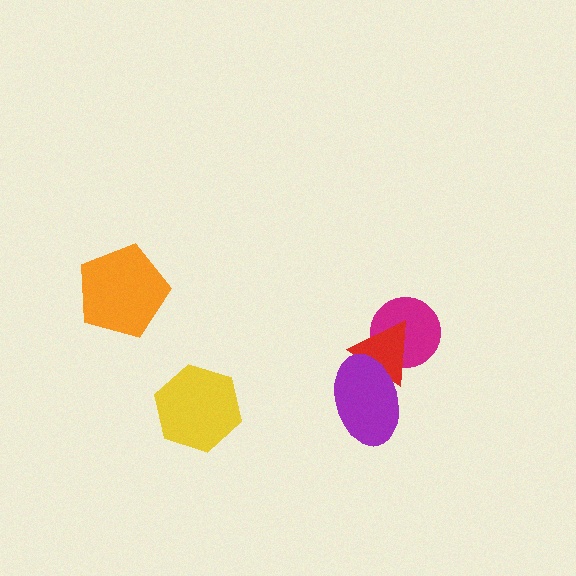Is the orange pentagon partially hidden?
No, no other shape covers it.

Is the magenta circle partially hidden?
Yes, it is partially covered by another shape.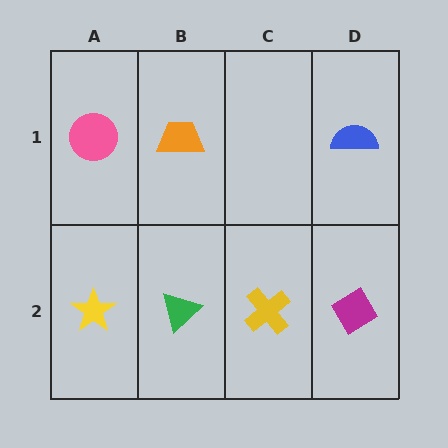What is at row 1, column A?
A pink circle.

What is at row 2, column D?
A magenta diamond.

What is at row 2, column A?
A yellow star.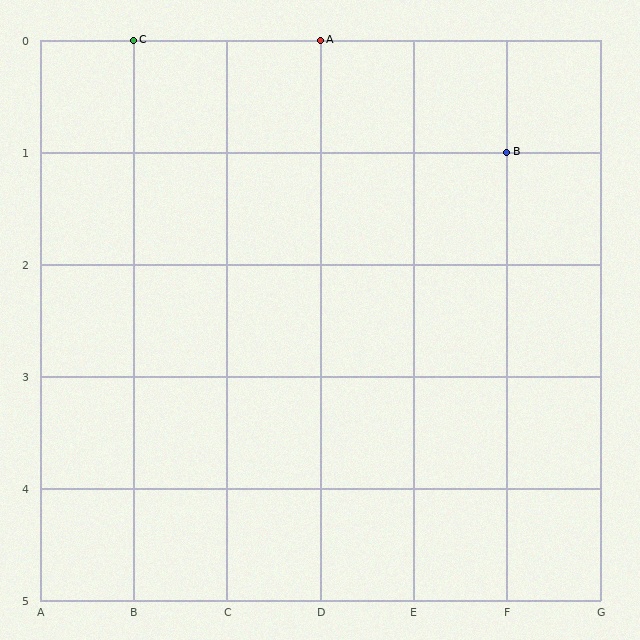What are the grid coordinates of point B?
Point B is at grid coordinates (F, 1).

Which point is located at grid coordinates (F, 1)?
Point B is at (F, 1).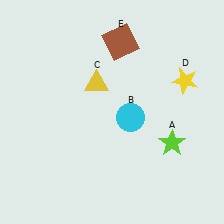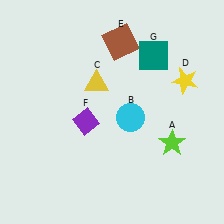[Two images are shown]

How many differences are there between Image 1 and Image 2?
There are 2 differences between the two images.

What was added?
A purple diamond (F), a teal square (G) were added in Image 2.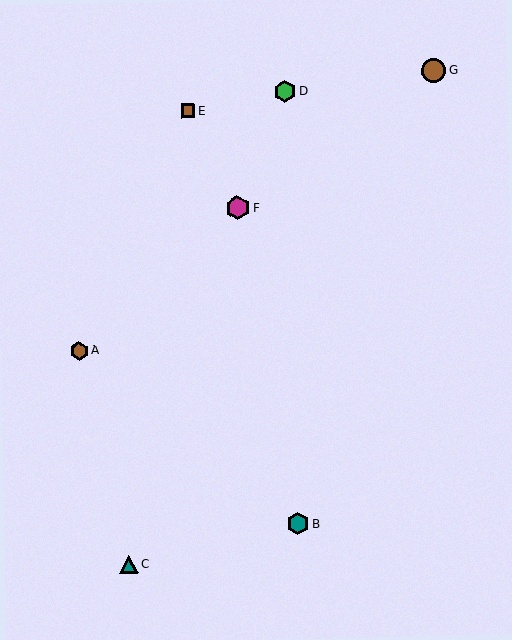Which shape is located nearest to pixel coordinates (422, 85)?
The brown circle (labeled G) at (433, 70) is nearest to that location.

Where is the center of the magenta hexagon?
The center of the magenta hexagon is at (238, 208).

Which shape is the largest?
The brown circle (labeled G) is the largest.